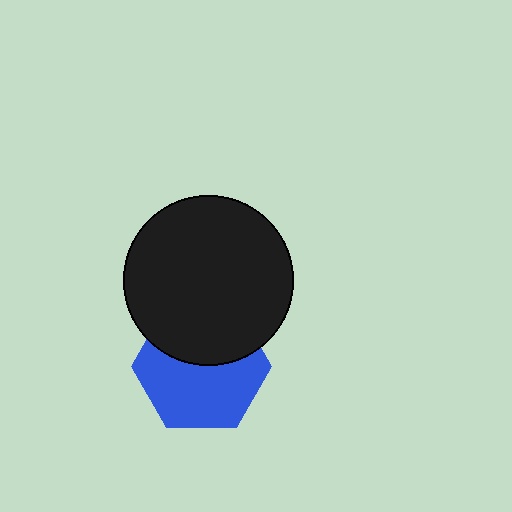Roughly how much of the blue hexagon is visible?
About half of it is visible (roughly 59%).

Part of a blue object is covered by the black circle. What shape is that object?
It is a hexagon.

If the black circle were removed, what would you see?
You would see the complete blue hexagon.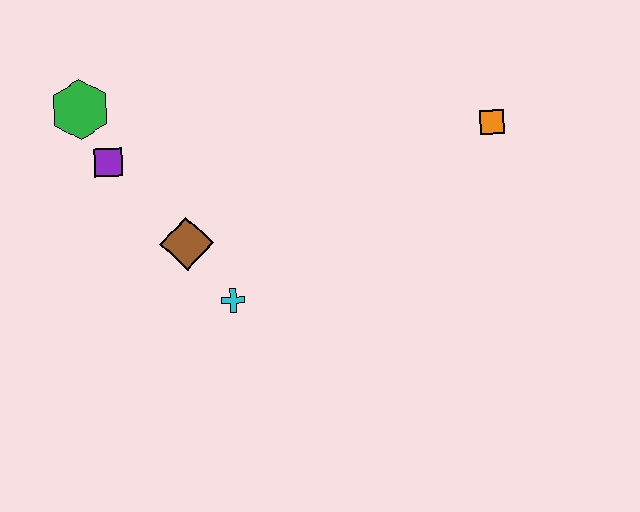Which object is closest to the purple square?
The green hexagon is closest to the purple square.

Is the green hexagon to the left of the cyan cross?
Yes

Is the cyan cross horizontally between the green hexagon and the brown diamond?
No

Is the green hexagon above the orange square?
Yes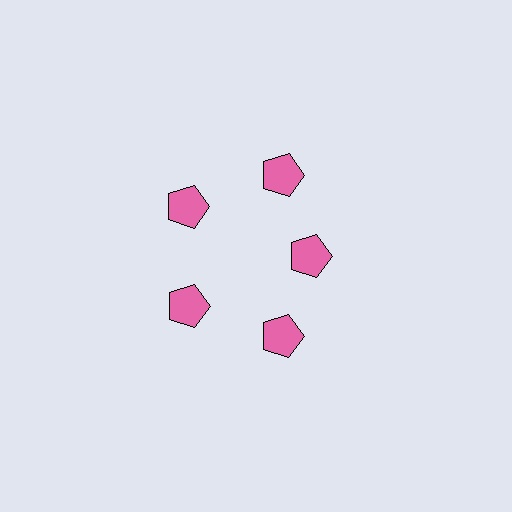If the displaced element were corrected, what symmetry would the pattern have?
It would have 5-fold rotational symmetry — the pattern would map onto itself every 72 degrees.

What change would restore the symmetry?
The symmetry would be restored by moving it outward, back onto the ring so that all 5 pentagons sit at equal angles and equal distance from the center.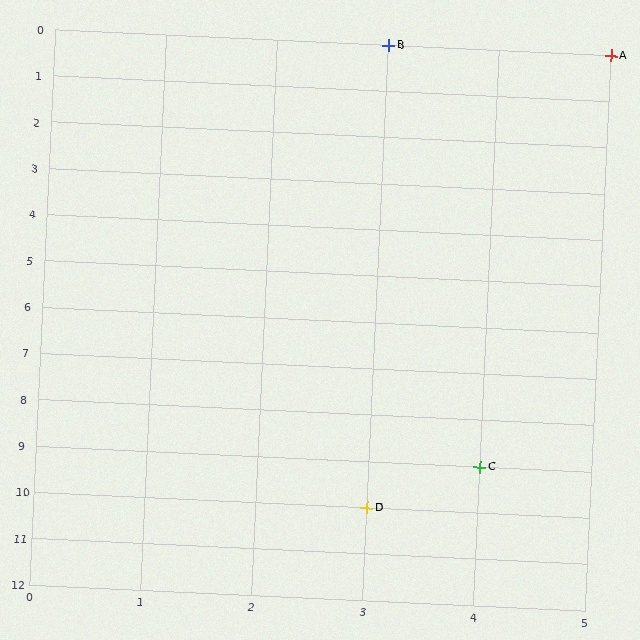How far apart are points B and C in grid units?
Points B and C are 1 column and 9 rows apart (about 9.1 grid units diagonally).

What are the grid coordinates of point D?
Point D is at grid coordinates (3, 10).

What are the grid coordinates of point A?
Point A is at grid coordinates (5, 0).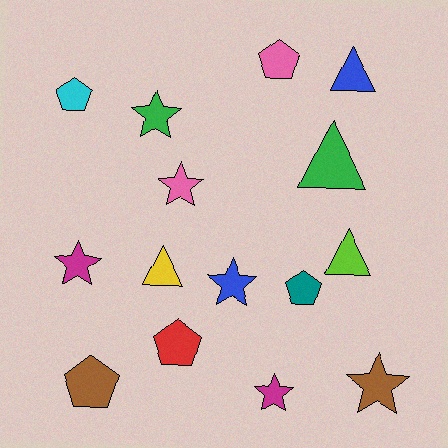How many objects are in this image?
There are 15 objects.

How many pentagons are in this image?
There are 5 pentagons.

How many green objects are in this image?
There are 2 green objects.